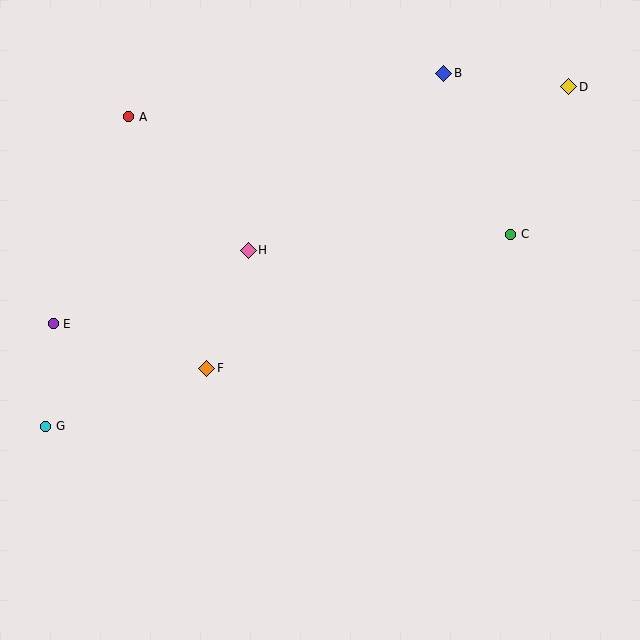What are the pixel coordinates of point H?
Point H is at (248, 250).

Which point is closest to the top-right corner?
Point D is closest to the top-right corner.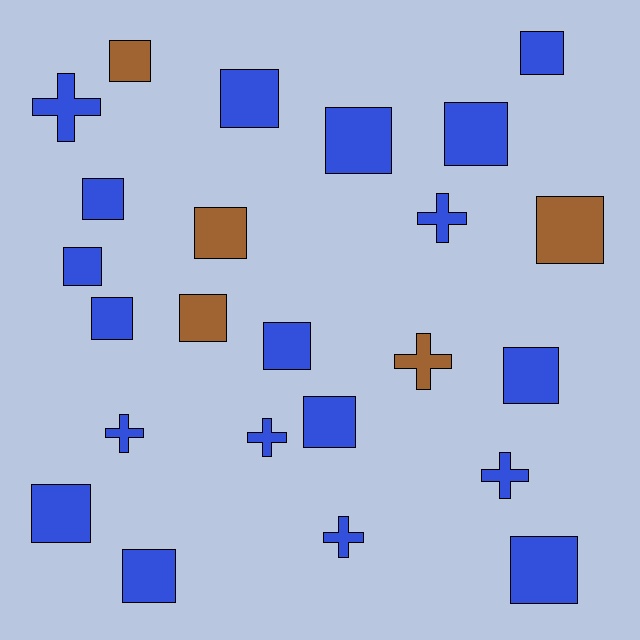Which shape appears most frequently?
Square, with 17 objects.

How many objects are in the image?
There are 24 objects.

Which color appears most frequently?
Blue, with 19 objects.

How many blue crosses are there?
There are 6 blue crosses.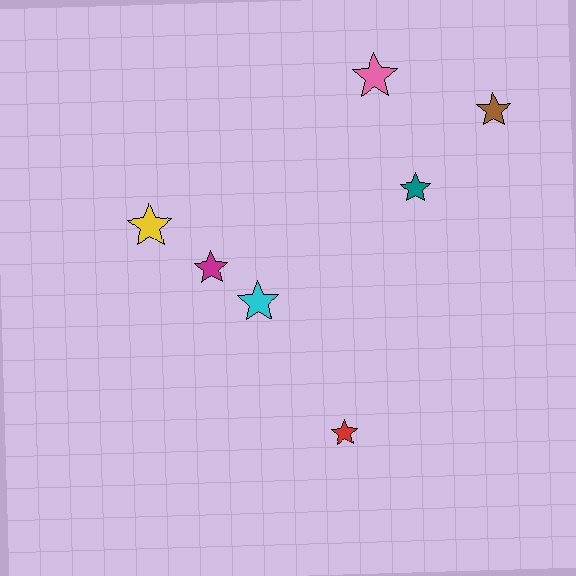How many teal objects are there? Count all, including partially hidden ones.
There is 1 teal object.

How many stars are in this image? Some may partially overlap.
There are 7 stars.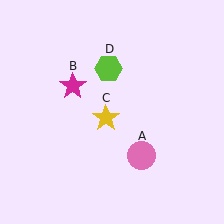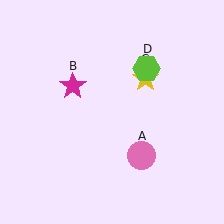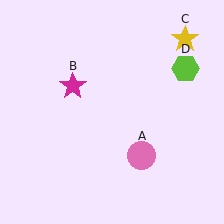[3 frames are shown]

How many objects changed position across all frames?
2 objects changed position: yellow star (object C), lime hexagon (object D).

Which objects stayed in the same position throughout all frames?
Pink circle (object A) and magenta star (object B) remained stationary.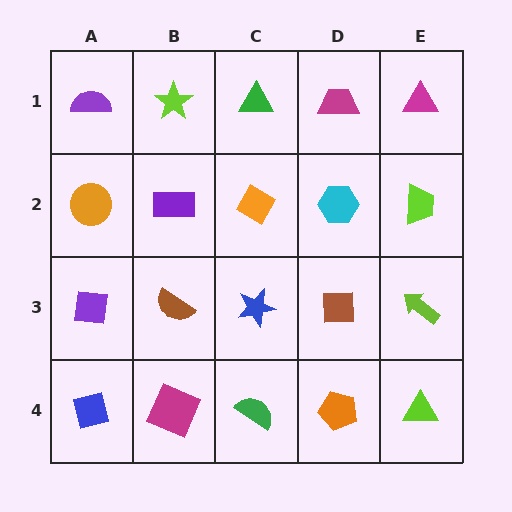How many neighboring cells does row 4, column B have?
3.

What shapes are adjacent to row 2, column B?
A lime star (row 1, column B), a brown semicircle (row 3, column B), an orange circle (row 2, column A), an orange diamond (row 2, column C).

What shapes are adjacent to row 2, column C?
A green triangle (row 1, column C), a blue star (row 3, column C), a purple rectangle (row 2, column B), a cyan hexagon (row 2, column D).